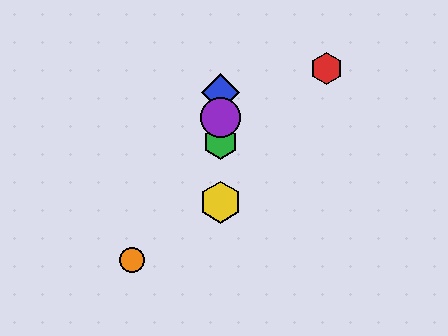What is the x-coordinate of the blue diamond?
The blue diamond is at x≈220.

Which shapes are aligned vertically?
The blue diamond, the green hexagon, the yellow hexagon, the purple circle are aligned vertically.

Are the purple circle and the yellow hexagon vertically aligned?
Yes, both are at x≈220.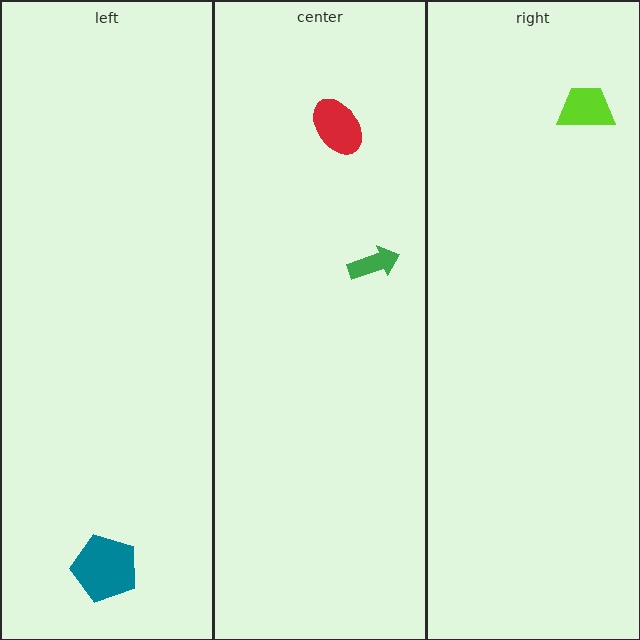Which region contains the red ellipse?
The center region.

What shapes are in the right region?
The lime trapezoid.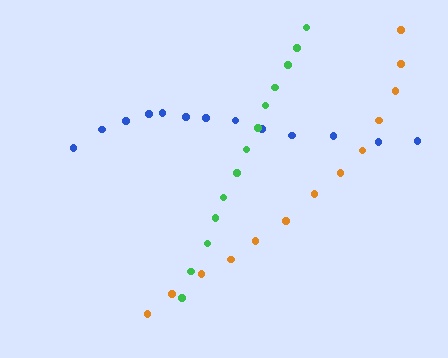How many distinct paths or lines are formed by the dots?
There are 3 distinct paths.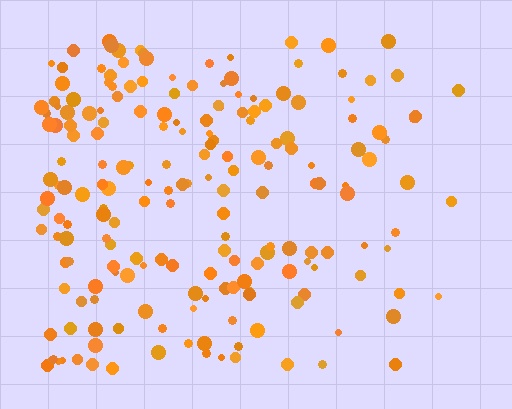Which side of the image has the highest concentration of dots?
The left.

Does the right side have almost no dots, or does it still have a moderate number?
Still a moderate number, just noticeably fewer than the left.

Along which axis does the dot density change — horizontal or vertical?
Horizontal.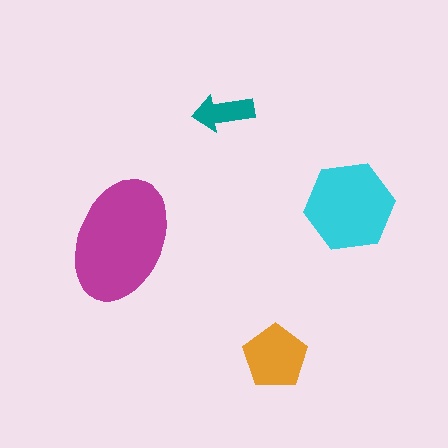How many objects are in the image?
There are 4 objects in the image.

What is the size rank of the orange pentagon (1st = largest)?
3rd.